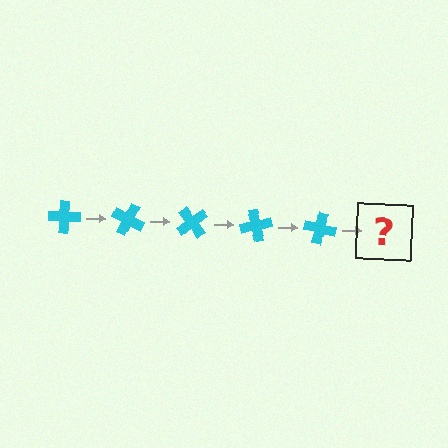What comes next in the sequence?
The next element should be a cyan cross rotated 125 degrees.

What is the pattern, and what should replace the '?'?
The pattern is that the cross rotates 25 degrees each step. The '?' should be a cyan cross rotated 125 degrees.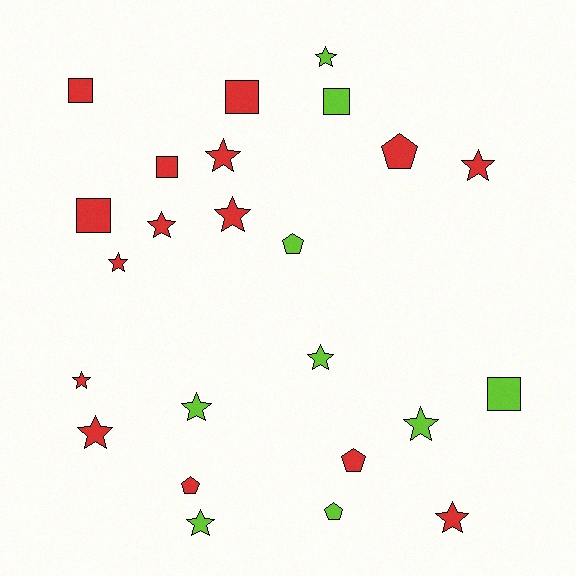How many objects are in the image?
There are 24 objects.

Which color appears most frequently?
Red, with 15 objects.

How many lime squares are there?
There are 2 lime squares.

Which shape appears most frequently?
Star, with 13 objects.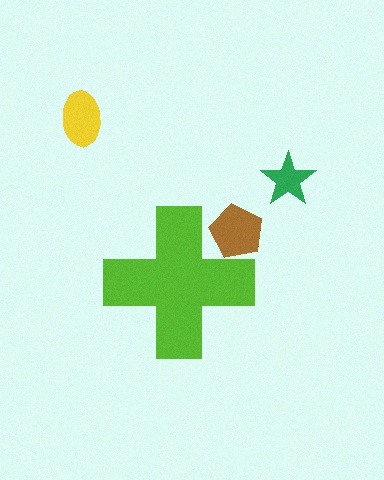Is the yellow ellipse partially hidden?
No, the yellow ellipse is fully visible.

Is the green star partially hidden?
No, the green star is fully visible.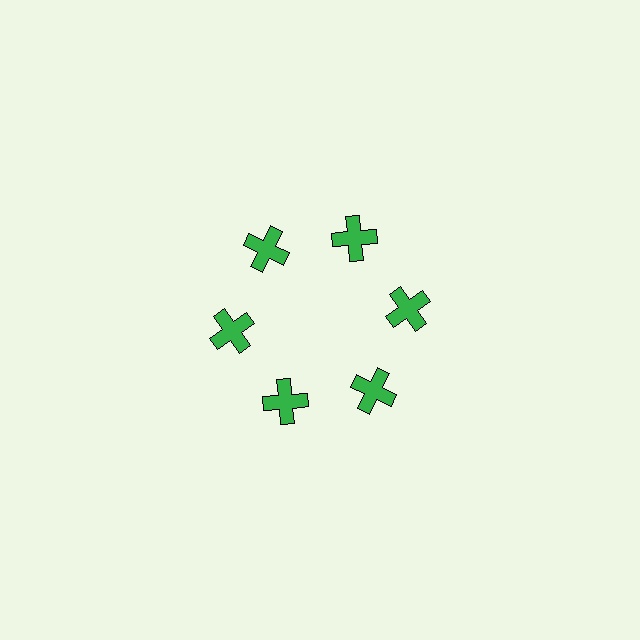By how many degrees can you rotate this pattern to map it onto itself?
The pattern maps onto itself every 60 degrees of rotation.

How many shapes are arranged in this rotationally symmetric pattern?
There are 6 shapes, arranged in 6 groups of 1.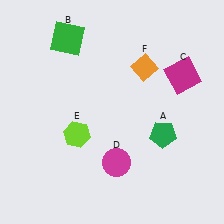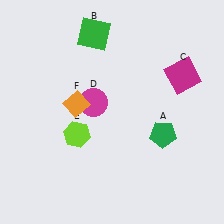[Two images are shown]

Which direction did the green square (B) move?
The green square (B) moved right.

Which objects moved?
The objects that moved are: the green square (B), the magenta circle (D), the orange diamond (F).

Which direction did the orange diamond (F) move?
The orange diamond (F) moved left.